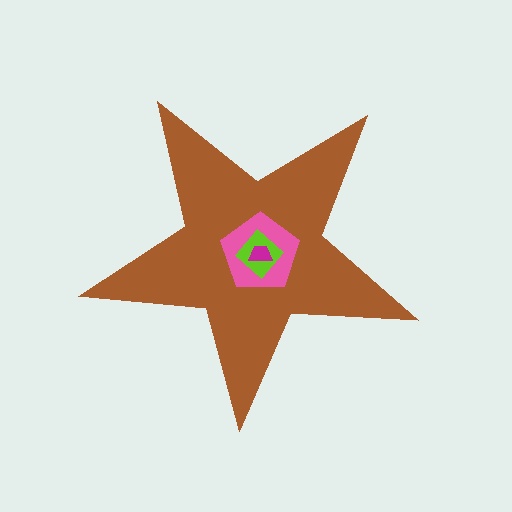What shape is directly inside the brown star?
The pink pentagon.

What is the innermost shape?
The magenta trapezoid.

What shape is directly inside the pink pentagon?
The lime diamond.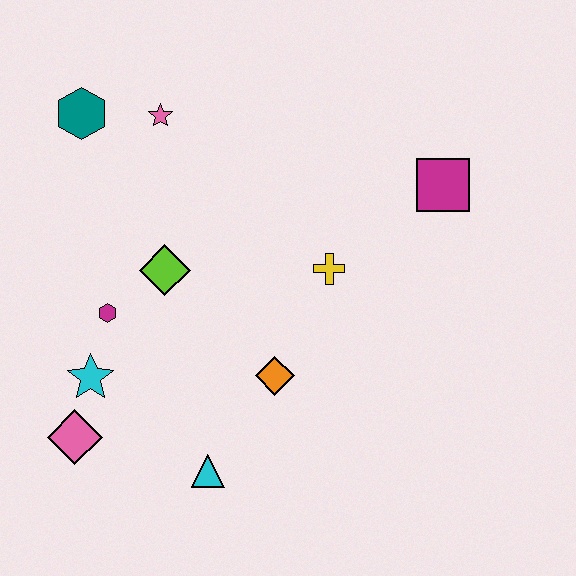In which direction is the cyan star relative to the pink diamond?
The cyan star is above the pink diamond.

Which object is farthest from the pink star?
The cyan triangle is farthest from the pink star.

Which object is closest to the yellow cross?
The orange diamond is closest to the yellow cross.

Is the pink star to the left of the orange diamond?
Yes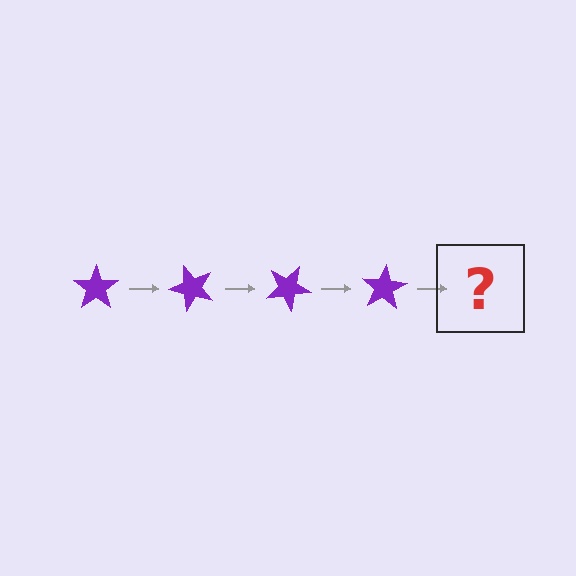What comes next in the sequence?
The next element should be a purple star rotated 200 degrees.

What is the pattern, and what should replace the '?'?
The pattern is that the star rotates 50 degrees each step. The '?' should be a purple star rotated 200 degrees.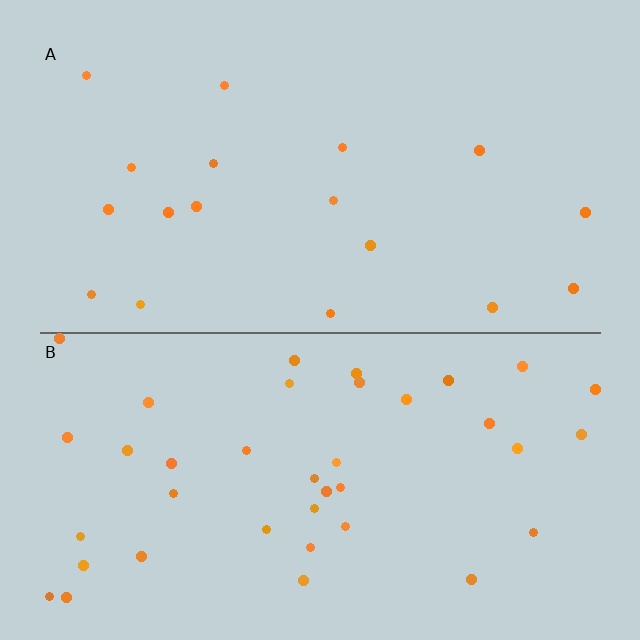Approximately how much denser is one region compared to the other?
Approximately 2.2× — region B over region A.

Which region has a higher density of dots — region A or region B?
B (the bottom).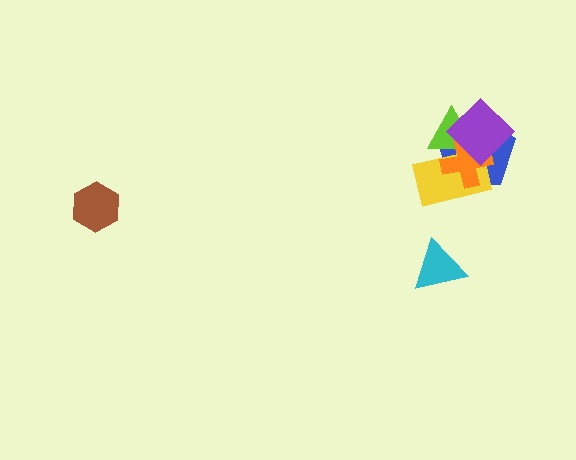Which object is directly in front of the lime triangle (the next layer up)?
The yellow rectangle is directly in front of the lime triangle.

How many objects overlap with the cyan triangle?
0 objects overlap with the cyan triangle.